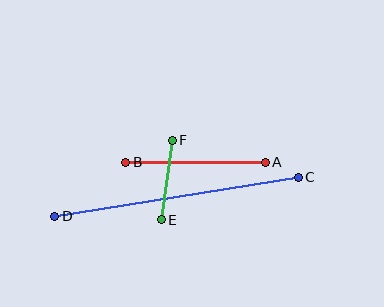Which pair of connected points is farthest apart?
Points C and D are farthest apart.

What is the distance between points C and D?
The distance is approximately 247 pixels.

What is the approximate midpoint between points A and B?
The midpoint is at approximately (195, 162) pixels.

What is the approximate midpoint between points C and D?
The midpoint is at approximately (177, 197) pixels.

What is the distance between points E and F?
The distance is approximately 80 pixels.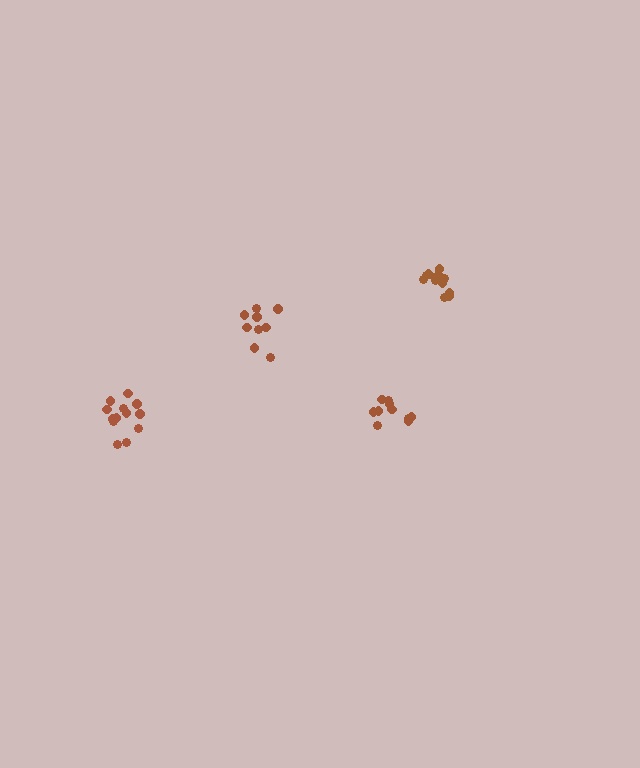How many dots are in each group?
Group 1: 12 dots, Group 2: 9 dots, Group 3: 13 dots, Group 4: 10 dots (44 total).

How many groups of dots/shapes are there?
There are 4 groups.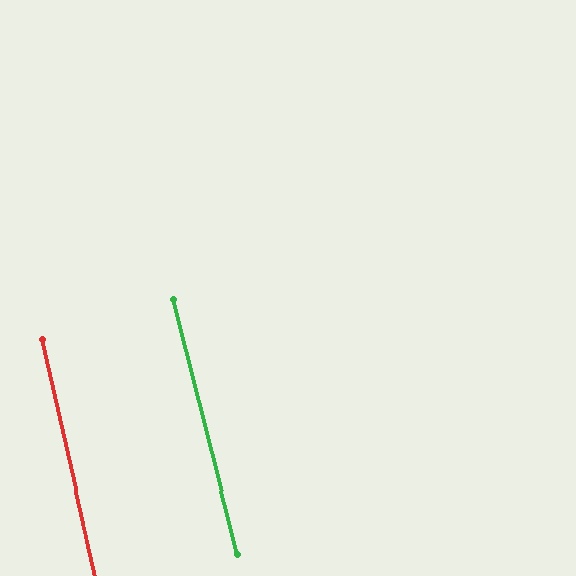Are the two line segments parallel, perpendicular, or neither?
Parallel — their directions differ by only 1.6°.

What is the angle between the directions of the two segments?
Approximately 2 degrees.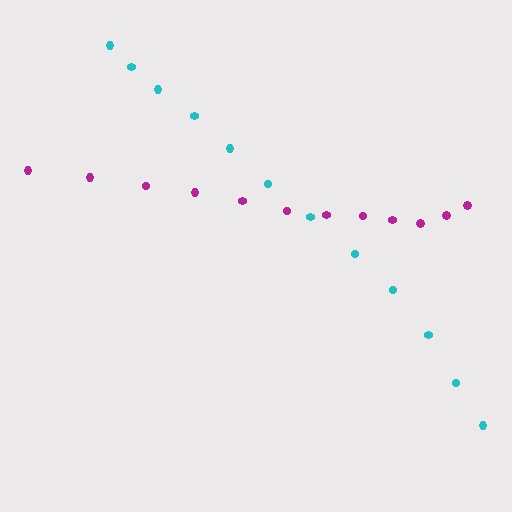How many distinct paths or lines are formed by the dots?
There are 2 distinct paths.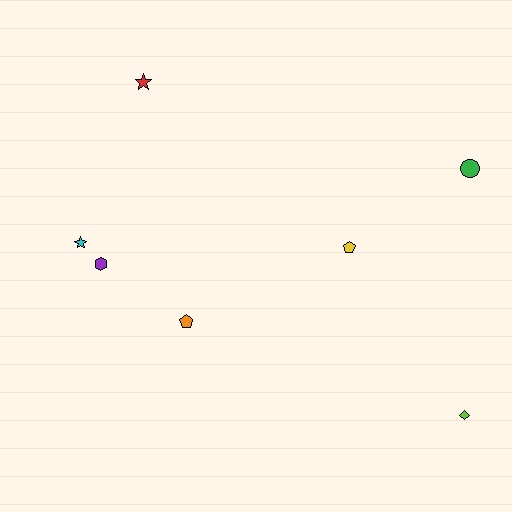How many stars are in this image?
There are 2 stars.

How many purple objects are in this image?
There is 1 purple object.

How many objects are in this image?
There are 7 objects.